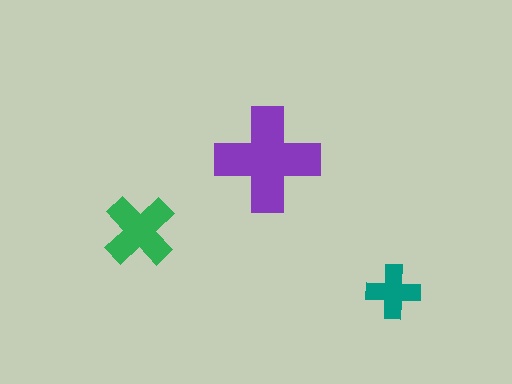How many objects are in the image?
There are 3 objects in the image.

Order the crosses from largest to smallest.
the purple one, the green one, the teal one.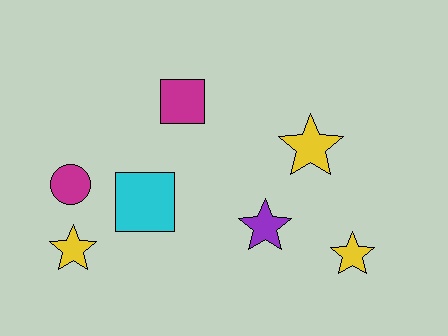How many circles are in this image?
There is 1 circle.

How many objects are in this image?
There are 7 objects.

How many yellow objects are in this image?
There are 3 yellow objects.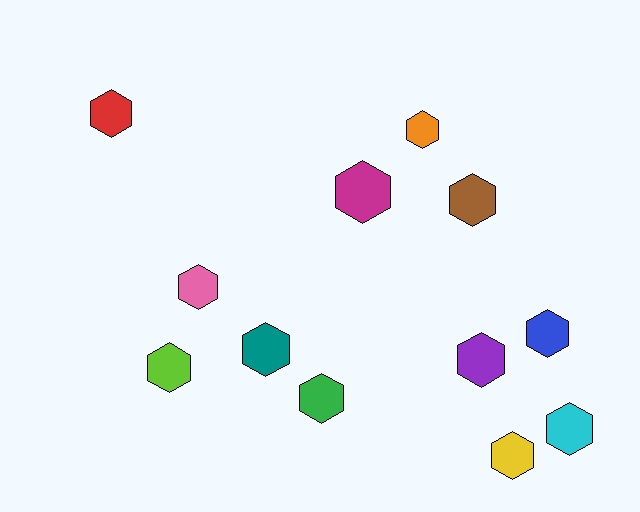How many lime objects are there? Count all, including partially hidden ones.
There is 1 lime object.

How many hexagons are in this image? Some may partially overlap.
There are 12 hexagons.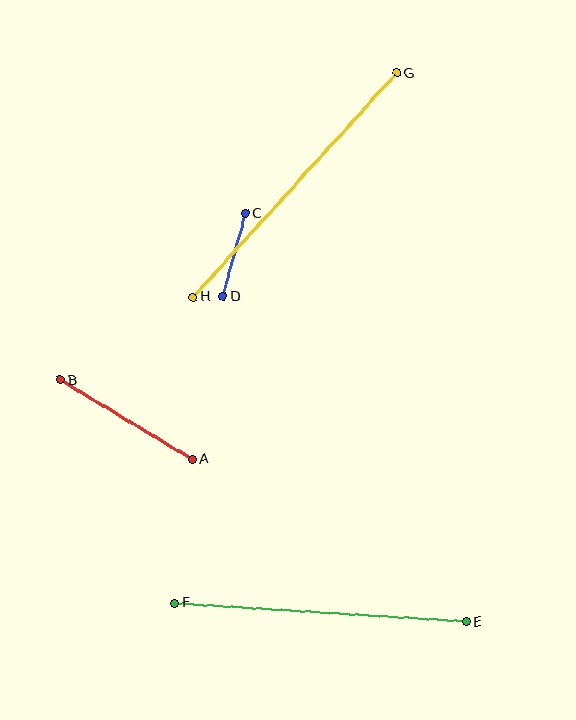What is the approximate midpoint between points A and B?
The midpoint is at approximately (126, 420) pixels.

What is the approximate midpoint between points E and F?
The midpoint is at approximately (320, 612) pixels.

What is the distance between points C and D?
The distance is approximately 86 pixels.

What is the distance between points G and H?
The distance is approximately 303 pixels.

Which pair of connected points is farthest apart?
Points G and H are farthest apart.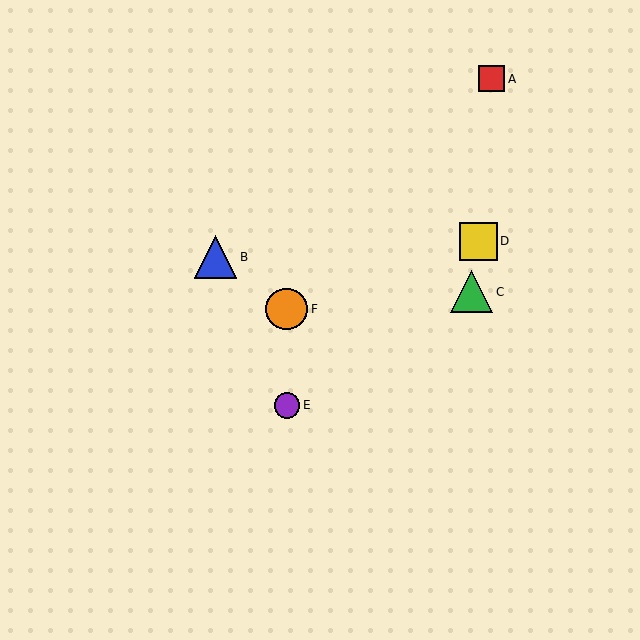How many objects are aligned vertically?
2 objects (E, F) are aligned vertically.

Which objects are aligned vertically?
Objects E, F are aligned vertically.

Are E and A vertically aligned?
No, E is at x≈287 and A is at x≈492.